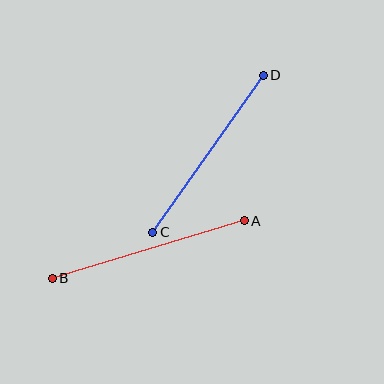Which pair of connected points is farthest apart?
Points A and B are farthest apart.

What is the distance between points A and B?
The distance is approximately 200 pixels.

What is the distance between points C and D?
The distance is approximately 192 pixels.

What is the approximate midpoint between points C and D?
The midpoint is at approximately (208, 154) pixels.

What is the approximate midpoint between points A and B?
The midpoint is at approximately (148, 250) pixels.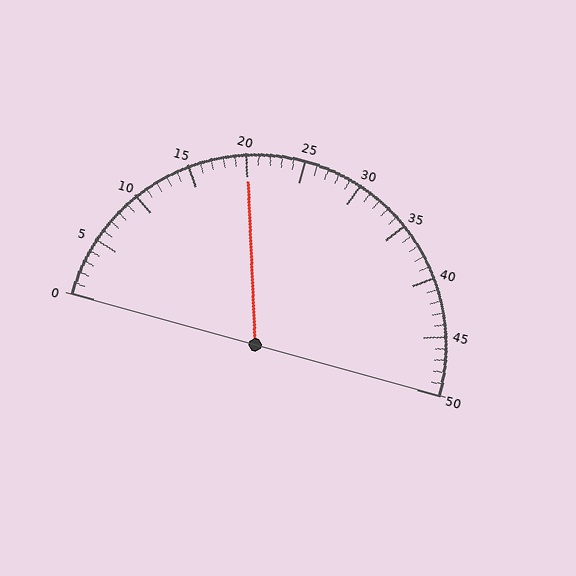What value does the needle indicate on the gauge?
The needle indicates approximately 20.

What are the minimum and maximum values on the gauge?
The gauge ranges from 0 to 50.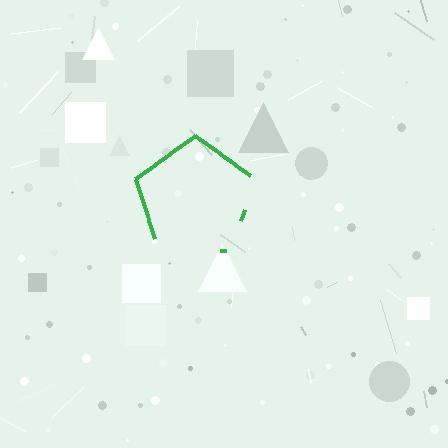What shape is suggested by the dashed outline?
The dashed outline suggests a pentagon.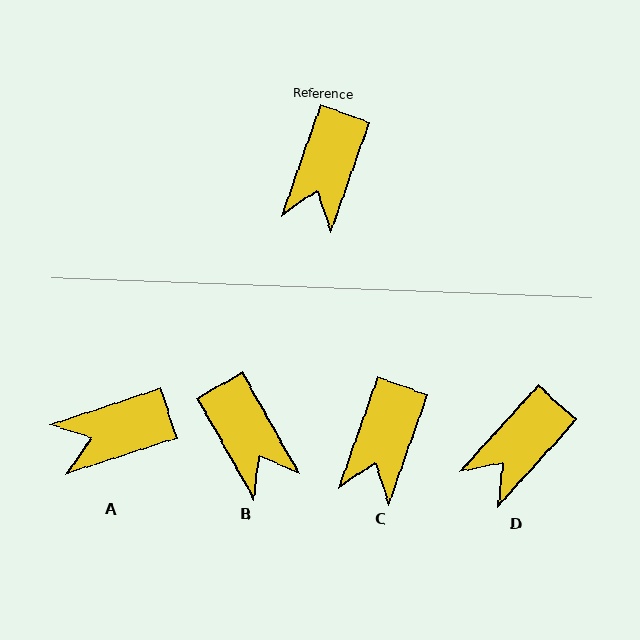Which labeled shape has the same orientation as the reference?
C.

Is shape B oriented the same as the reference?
No, it is off by about 49 degrees.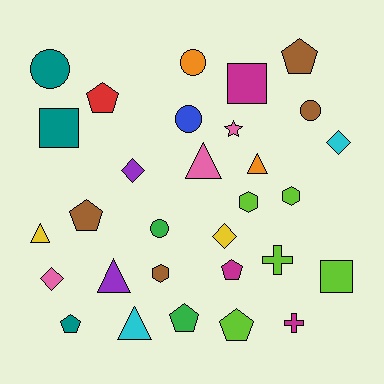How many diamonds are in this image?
There are 4 diamonds.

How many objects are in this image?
There are 30 objects.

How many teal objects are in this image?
There are 3 teal objects.